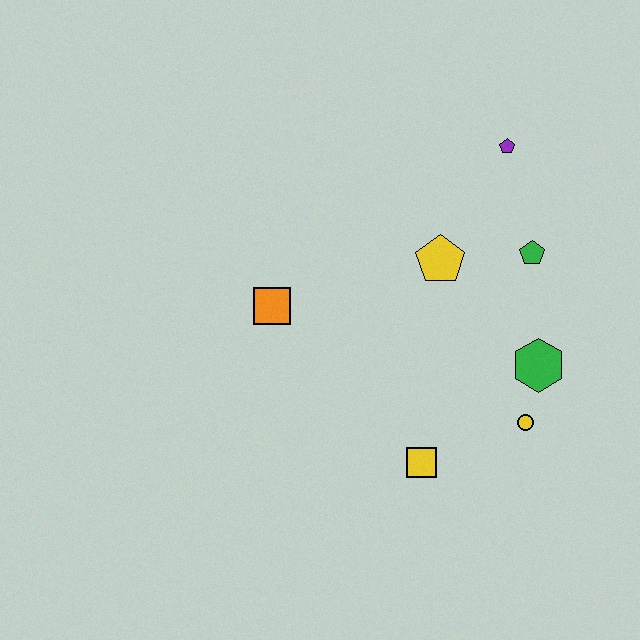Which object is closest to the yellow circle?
The green hexagon is closest to the yellow circle.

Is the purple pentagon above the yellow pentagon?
Yes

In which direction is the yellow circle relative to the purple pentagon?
The yellow circle is below the purple pentagon.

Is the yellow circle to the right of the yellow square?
Yes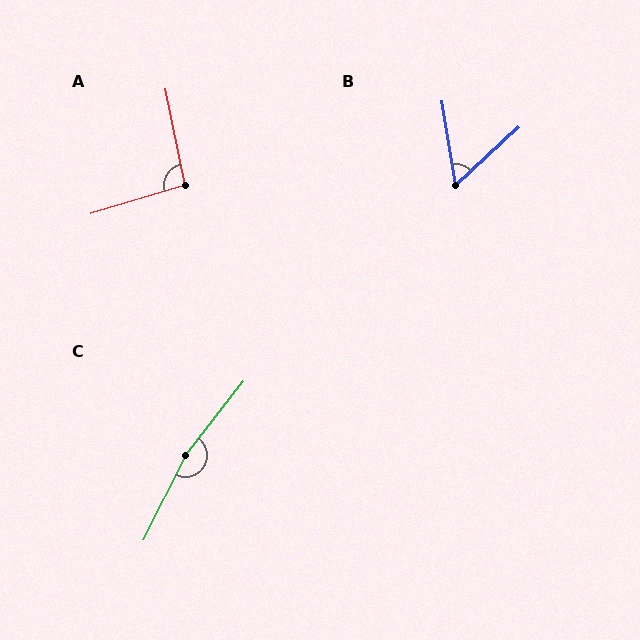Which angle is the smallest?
B, at approximately 57 degrees.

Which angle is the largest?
C, at approximately 169 degrees.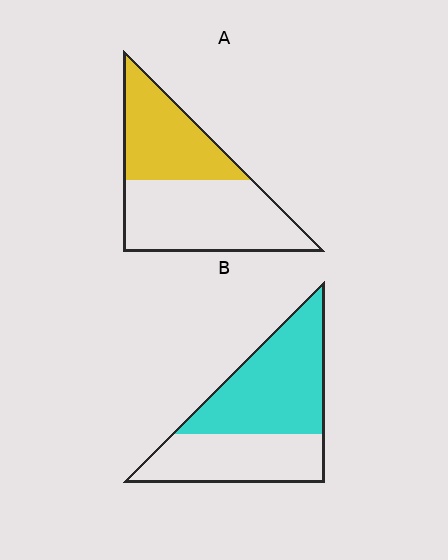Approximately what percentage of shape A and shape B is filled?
A is approximately 40% and B is approximately 55%.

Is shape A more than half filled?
No.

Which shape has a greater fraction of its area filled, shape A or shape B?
Shape B.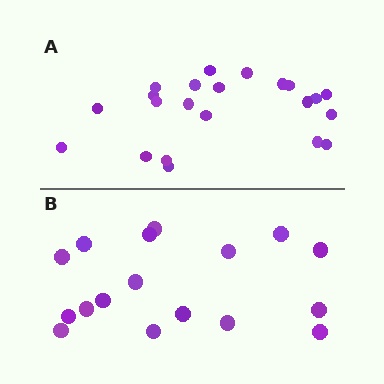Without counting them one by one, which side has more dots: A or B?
Region A (the top region) has more dots.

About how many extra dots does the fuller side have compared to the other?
Region A has about 5 more dots than region B.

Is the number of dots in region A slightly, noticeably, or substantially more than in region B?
Region A has noticeably more, but not dramatically so. The ratio is roughly 1.3 to 1.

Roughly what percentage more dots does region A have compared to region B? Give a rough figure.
About 30% more.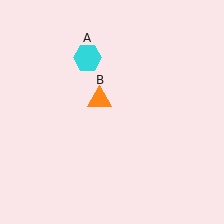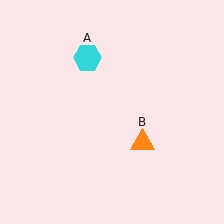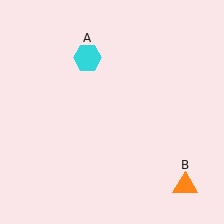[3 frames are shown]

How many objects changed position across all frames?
1 object changed position: orange triangle (object B).